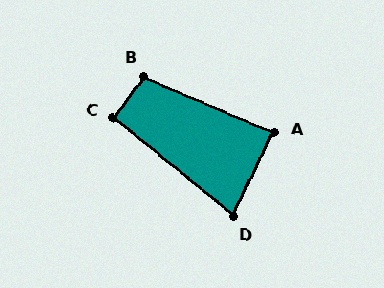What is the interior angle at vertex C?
Approximately 93 degrees (approximately right).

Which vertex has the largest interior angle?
B, at approximately 103 degrees.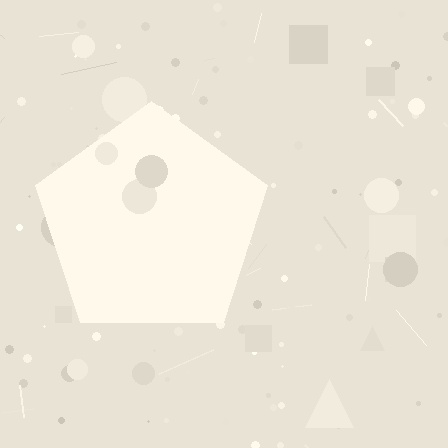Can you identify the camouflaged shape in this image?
The camouflaged shape is a pentagon.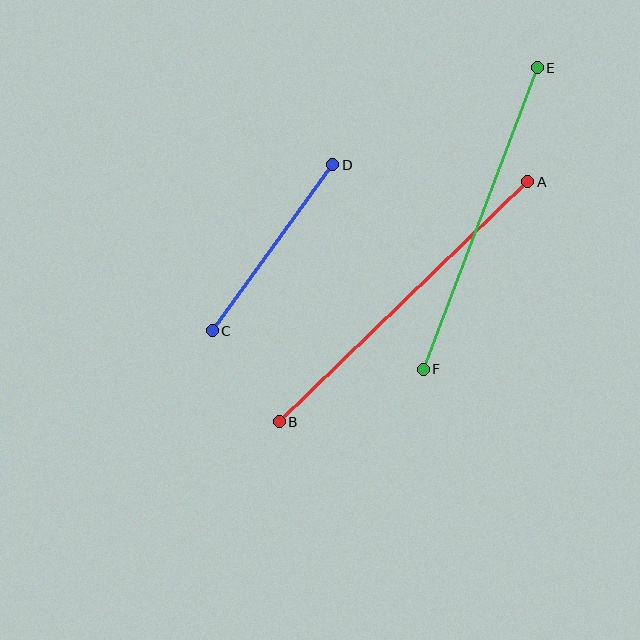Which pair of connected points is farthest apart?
Points A and B are farthest apart.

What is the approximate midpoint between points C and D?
The midpoint is at approximately (272, 248) pixels.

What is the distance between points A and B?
The distance is approximately 346 pixels.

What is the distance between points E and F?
The distance is approximately 322 pixels.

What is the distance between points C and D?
The distance is approximately 205 pixels.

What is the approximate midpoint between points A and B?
The midpoint is at approximately (404, 302) pixels.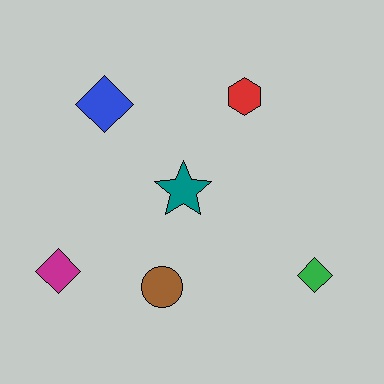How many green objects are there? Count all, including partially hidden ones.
There is 1 green object.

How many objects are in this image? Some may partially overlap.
There are 6 objects.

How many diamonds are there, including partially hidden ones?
There are 3 diamonds.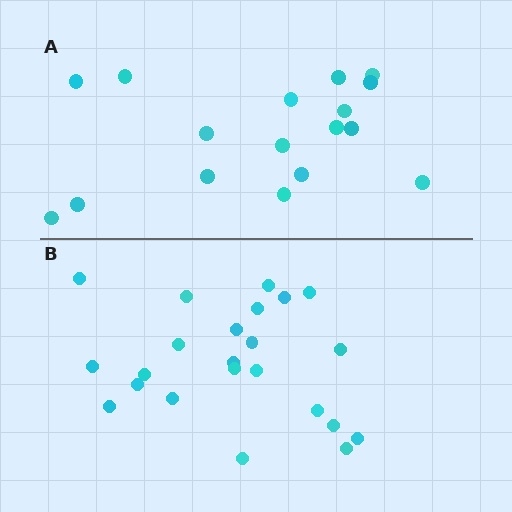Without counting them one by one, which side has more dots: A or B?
Region B (the bottom region) has more dots.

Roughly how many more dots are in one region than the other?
Region B has about 6 more dots than region A.